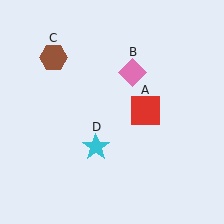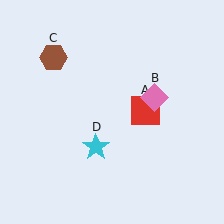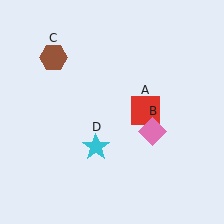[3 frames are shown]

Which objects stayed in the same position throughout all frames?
Red square (object A) and brown hexagon (object C) and cyan star (object D) remained stationary.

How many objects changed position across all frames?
1 object changed position: pink diamond (object B).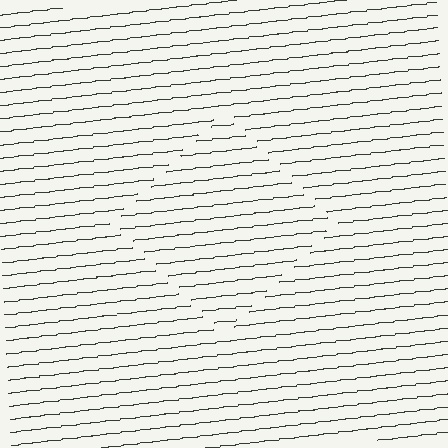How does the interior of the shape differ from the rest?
The interior of the shape contains the same grating, shifted by half a period — the contour is defined by the phase discontinuity where line-ends from the inner and outer gratings abut.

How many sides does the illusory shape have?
4 sides — the line-ends trace a square.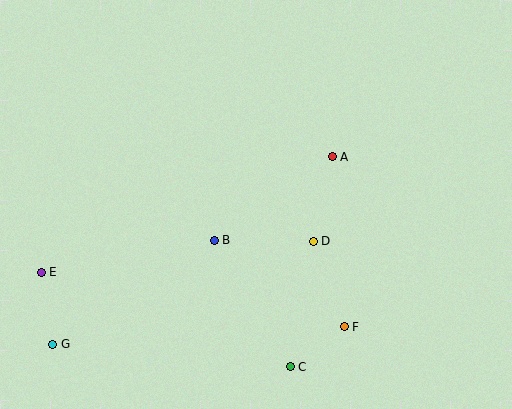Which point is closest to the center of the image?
Point B at (214, 240) is closest to the center.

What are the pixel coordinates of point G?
Point G is at (53, 344).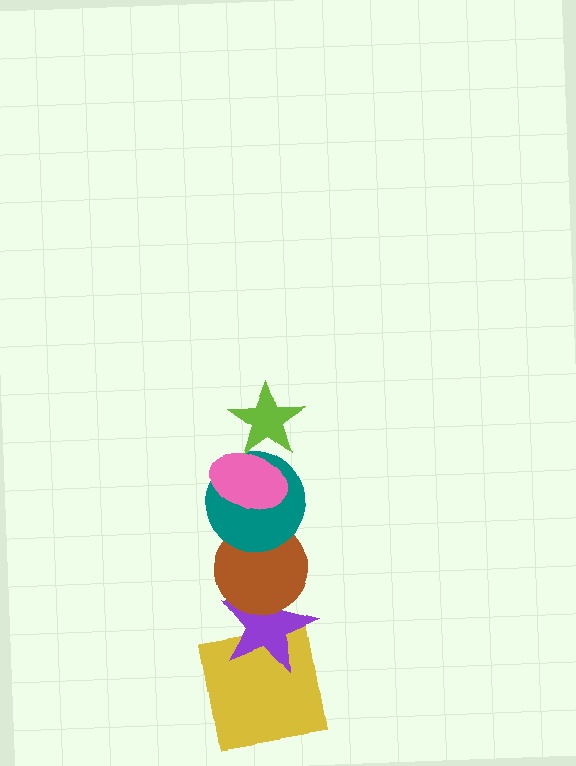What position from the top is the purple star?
The purple star is 5th from the top.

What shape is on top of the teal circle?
The pink ellipse is on top of the teal circle.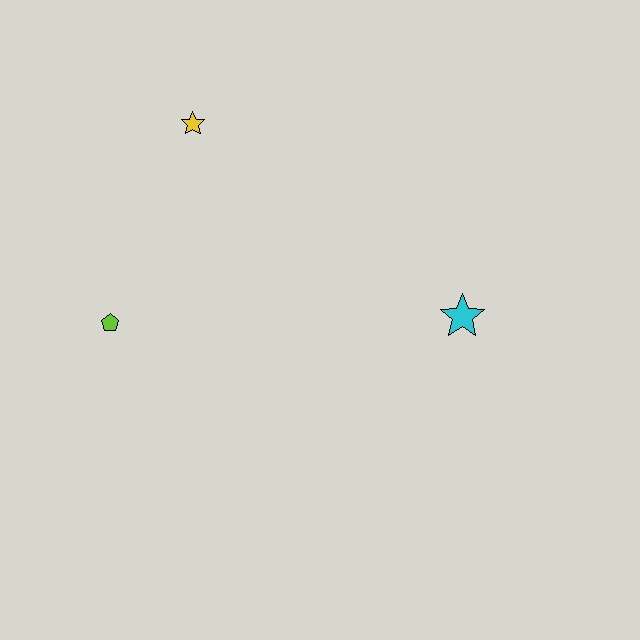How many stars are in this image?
There are 2 stars.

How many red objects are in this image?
There are no red objects.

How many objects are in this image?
There are 3 objects.